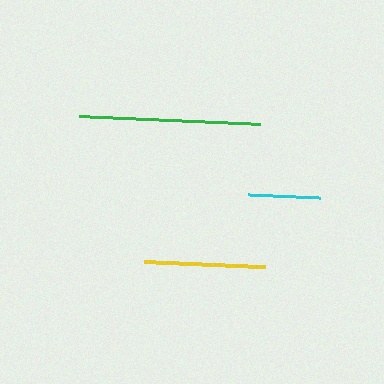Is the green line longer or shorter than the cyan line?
The green line is longer than the cyan line.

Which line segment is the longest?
The green line is the longest at approximately 181 pixels.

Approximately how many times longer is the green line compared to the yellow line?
The green line is approximately 1.5 times the length of the yellow line.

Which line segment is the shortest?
The cyan line is the shortest at approximately 72 pixels.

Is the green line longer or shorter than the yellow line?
The green line is longer than the yellow line.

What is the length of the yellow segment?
The yellow segment is approximately 120 pixels long.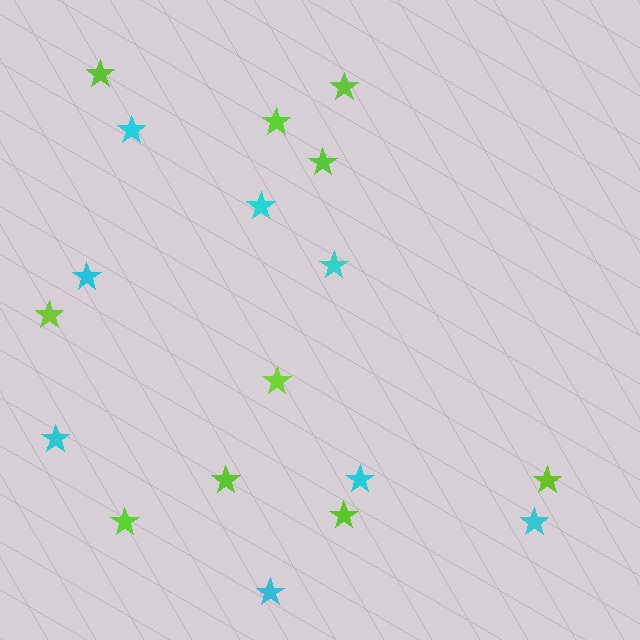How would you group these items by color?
There are 2 groups: one group of lime stars (10) and one group of cyan stars (8).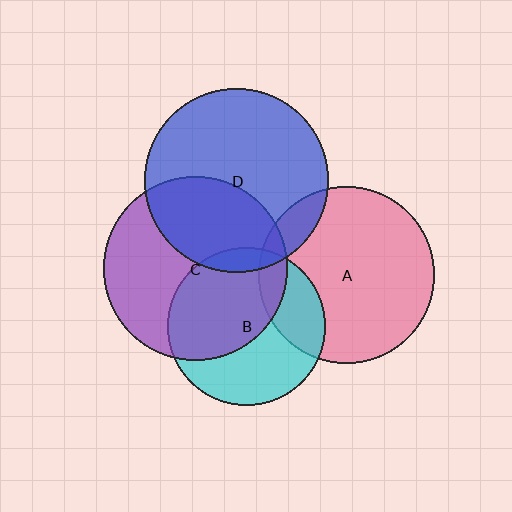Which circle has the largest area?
Circle C (purple).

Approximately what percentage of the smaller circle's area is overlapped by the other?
Approximately 10%.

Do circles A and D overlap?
Yes.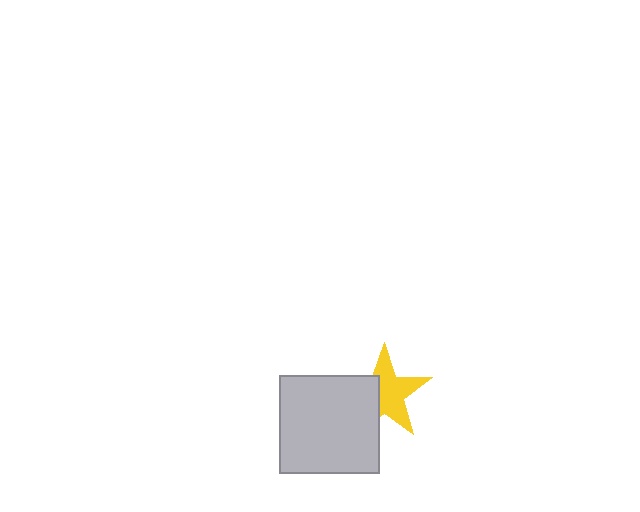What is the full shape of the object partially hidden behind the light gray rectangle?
The partially hidden object is a yellow star.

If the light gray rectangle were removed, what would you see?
You would see the complete yellow star.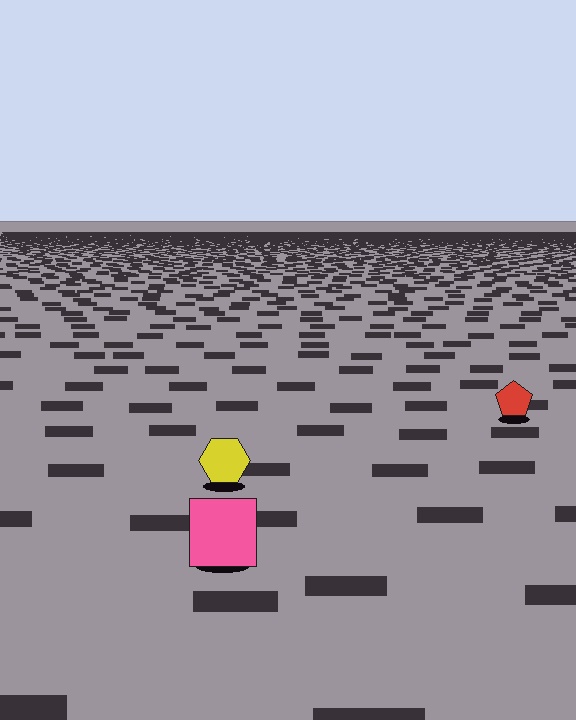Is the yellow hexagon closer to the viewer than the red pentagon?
Yes. The yellow hexagon is closer — you can tell from the texture gradient: the ground texture is coarser near it.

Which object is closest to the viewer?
The pink square is closest. The texture marks near it are larger and more spread out.